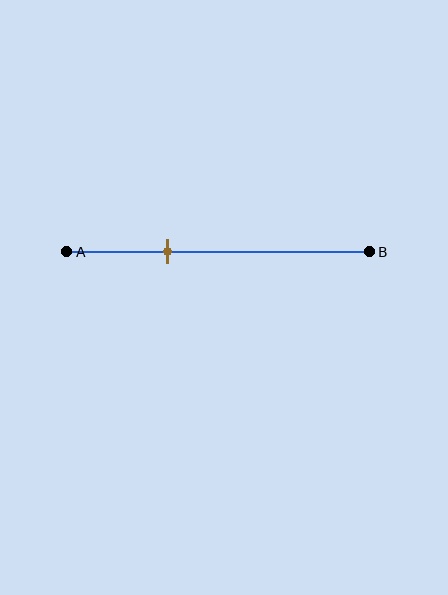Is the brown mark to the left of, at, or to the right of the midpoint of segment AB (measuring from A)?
The brown mark is to the left of the midpoint of segment AB.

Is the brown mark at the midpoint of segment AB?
No, the mark is at about 35% from A, not at the 50% midpoint.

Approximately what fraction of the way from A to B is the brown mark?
The brown mark is approximately 35% of the way from A to B.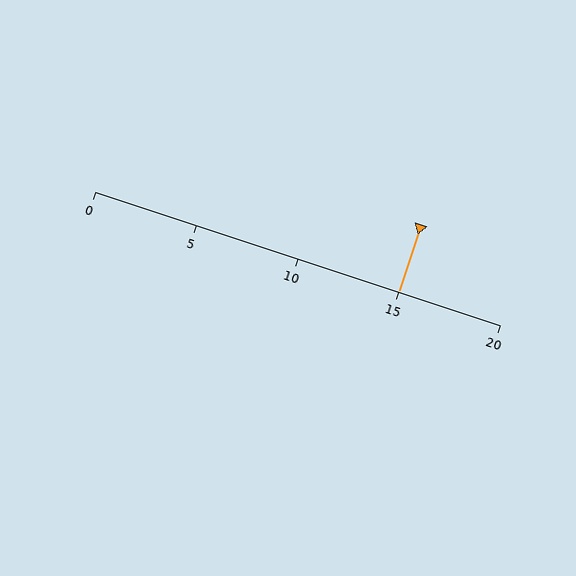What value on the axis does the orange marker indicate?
The marker indicates approximately 15.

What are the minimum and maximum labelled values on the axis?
The axis runs from 0 to 20.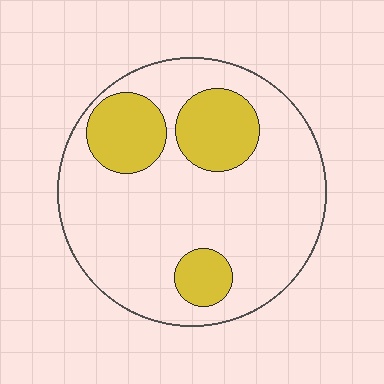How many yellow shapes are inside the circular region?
3.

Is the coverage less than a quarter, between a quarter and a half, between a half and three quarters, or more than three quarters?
Less than a quarter.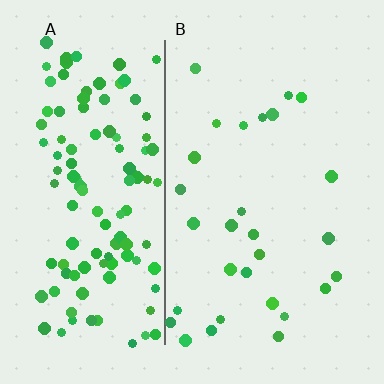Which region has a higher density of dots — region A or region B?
A (the left).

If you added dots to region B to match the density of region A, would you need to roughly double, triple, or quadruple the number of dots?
Approximately quadruple.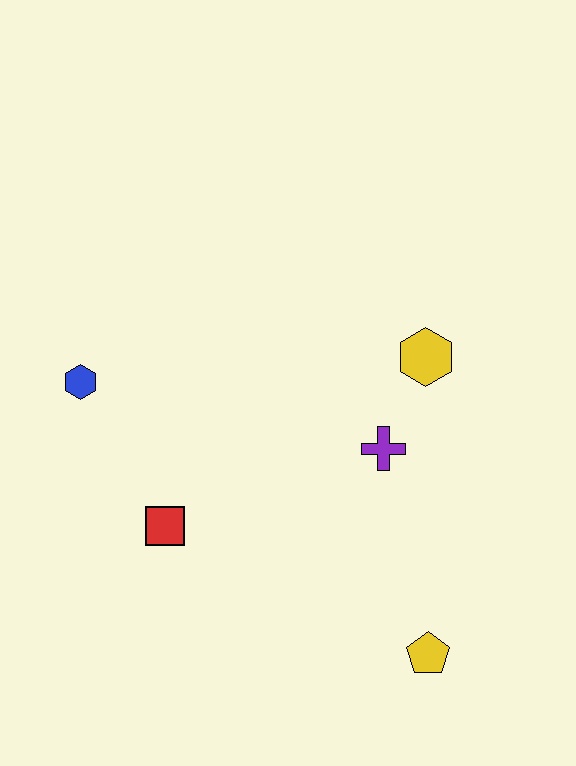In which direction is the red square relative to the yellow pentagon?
The red square is to the left of the yellow pentagon.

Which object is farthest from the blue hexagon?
The yellow pentagon is farthest from the blue hexagon.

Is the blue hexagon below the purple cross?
No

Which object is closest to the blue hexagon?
The red square is closest to the blue hexagon.